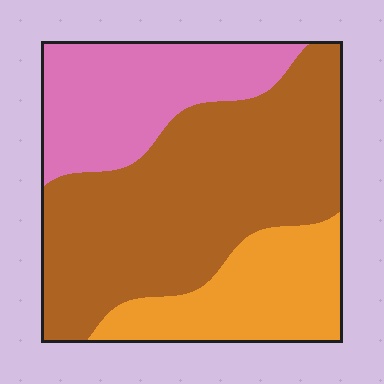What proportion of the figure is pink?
Pink covers around 25% of the figure.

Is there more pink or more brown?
Brown.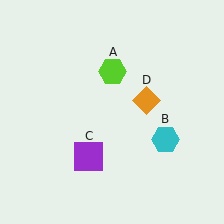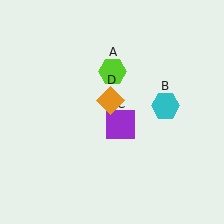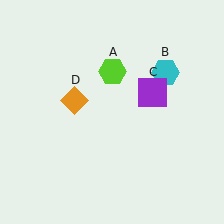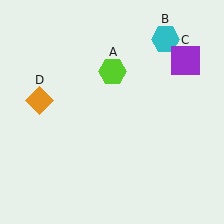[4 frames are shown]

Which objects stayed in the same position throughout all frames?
Lime hexagon (object A) remained stationary.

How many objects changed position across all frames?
3 objects changed position: cyan hexagon (object B), purple square (object C), orange diamond (object D).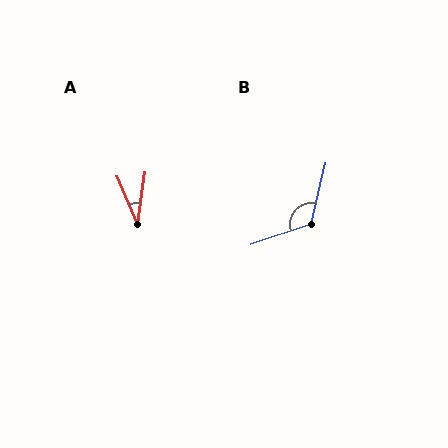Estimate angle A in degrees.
Approximately 31 degrees.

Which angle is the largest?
B, at approximately 122 degrees.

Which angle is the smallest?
A, at approximately 31 degrees.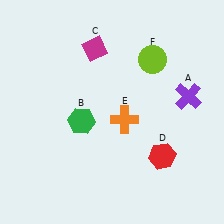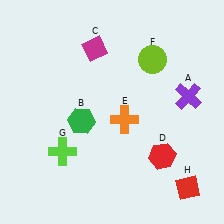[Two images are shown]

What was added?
A lime cross (G), a red diamond (H) were added in Image 2.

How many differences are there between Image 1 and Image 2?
There are 2 differences between the two images.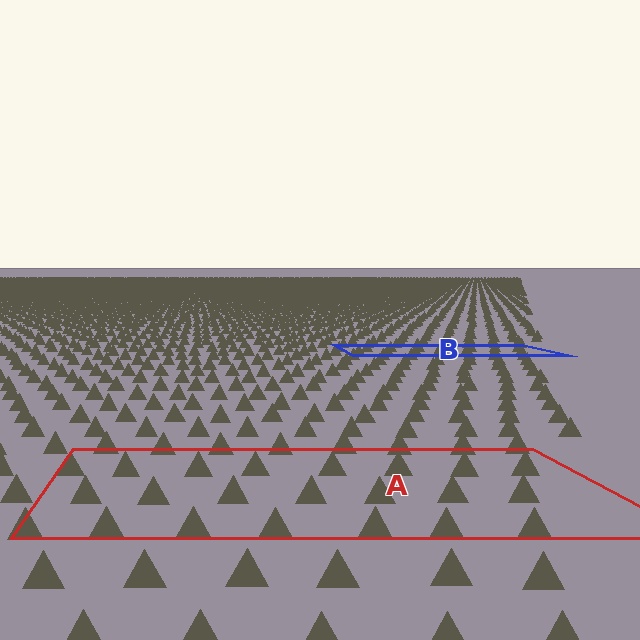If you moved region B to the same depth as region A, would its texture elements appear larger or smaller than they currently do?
They would appear larger. At a closer depth, the same texture elements are projected at a bigger on-screen size.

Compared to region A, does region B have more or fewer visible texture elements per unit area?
Region B has more texture elements per unit area — they are packed more densely because it is farther away.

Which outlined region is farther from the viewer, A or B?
Region B is farther from the viewer — the texture elements inside it appear smaller and more densely packed.